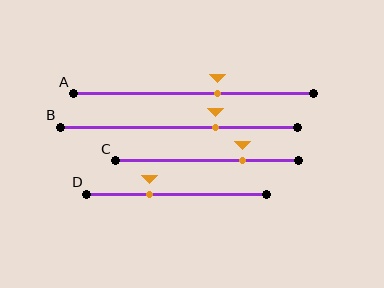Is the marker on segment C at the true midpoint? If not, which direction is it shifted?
No, the marker on segment C is shifted to the right by about 19% of the segment length.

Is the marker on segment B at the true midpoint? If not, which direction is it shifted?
No, the marker on segment B is shifted to the right by about 15% of the segment length.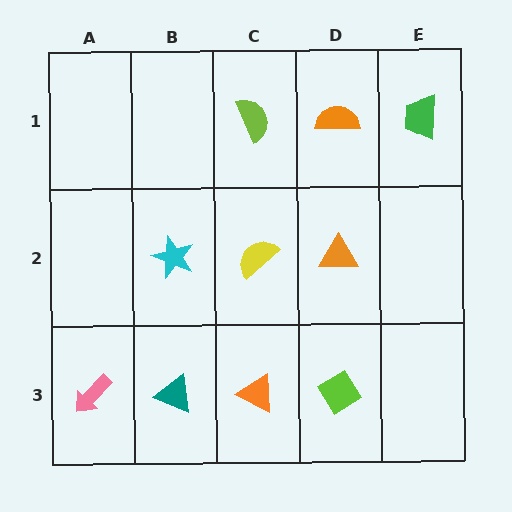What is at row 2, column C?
A yellow semicircle.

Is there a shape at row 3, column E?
No, that cell is empty.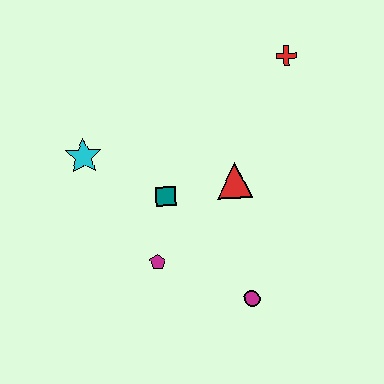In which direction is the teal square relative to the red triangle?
The teal square is to the left of the red triangle.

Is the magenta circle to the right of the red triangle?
Yes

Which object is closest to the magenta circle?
The magenta pentagon is closest to the magenta circle.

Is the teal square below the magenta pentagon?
No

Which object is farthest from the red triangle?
The cyan star is farthest from the red triangle.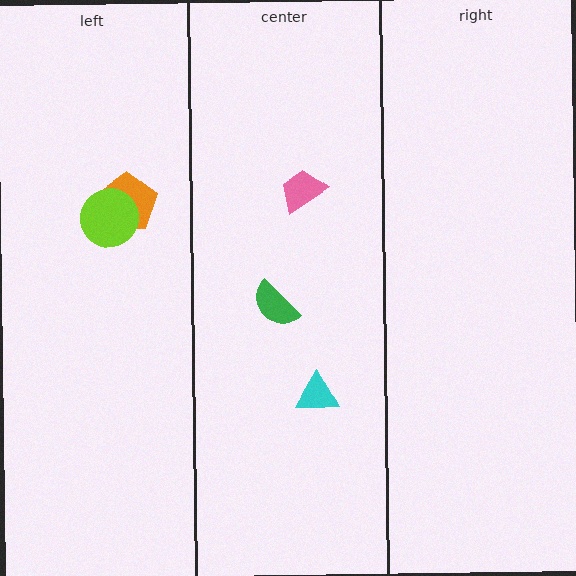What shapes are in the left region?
The orange pentagon, the lime circle.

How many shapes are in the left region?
2.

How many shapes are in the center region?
3.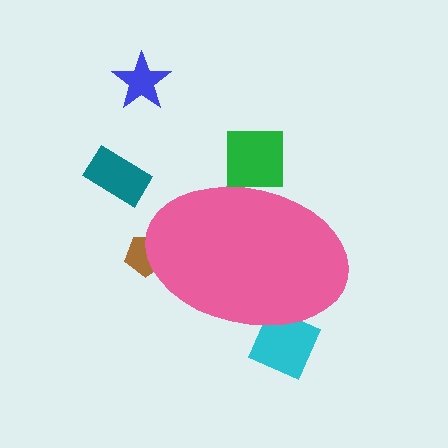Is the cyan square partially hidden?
Yes, the cyan square is partially hidden behind the pink ellipse.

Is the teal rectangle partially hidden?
No, the teal rectangle is fully visible.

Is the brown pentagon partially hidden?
Yes, the brown pentagon is partially hidden behind the pink ellipse.